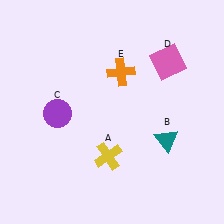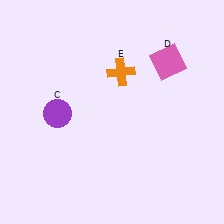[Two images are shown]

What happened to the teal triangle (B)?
The teal triangle (B) was removed in Image 2. It was in the bottom-right area of Image 1.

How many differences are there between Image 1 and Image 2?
There are 2 differences between the two images.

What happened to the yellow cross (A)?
The yellow cross (A) was removed in Image 2. It was in the bottom-left area of Image 1.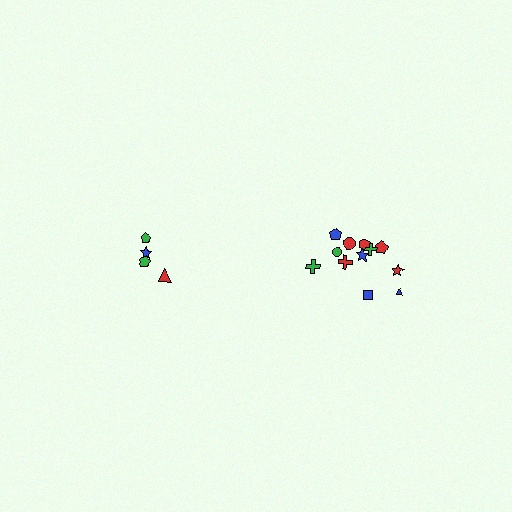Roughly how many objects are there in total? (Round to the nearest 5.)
Roughly 15 objects in total.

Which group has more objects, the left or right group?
The right group.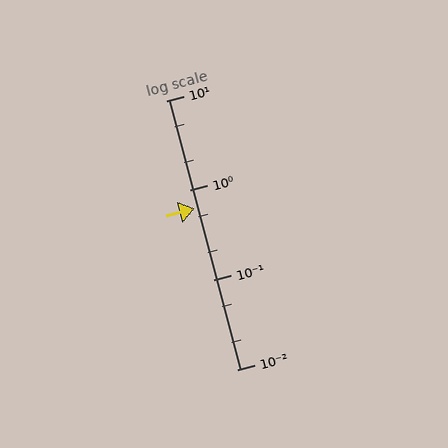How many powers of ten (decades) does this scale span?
The scale spans 3 decades, from 0.01 to 10.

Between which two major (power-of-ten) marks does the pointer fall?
The pointer is between 0.1 and 1.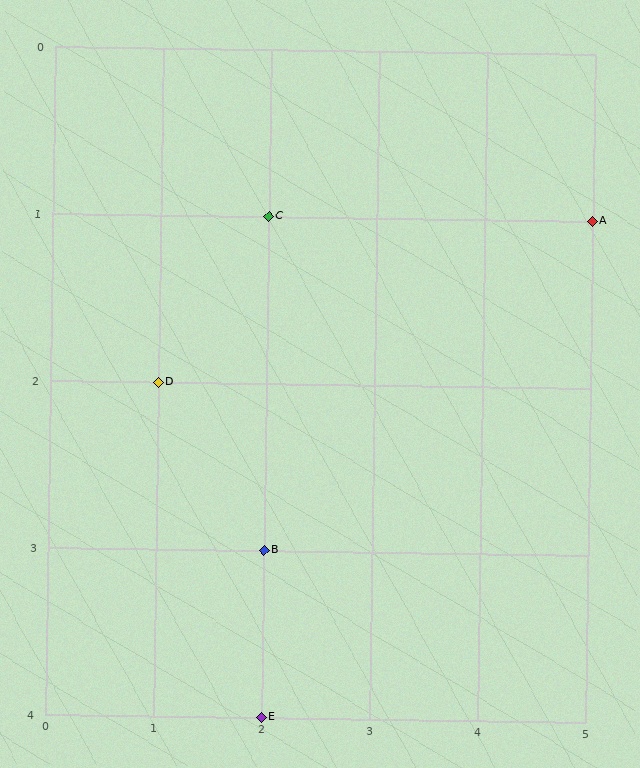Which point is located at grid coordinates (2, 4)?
Point E is at (2, 4).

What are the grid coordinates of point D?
Point D is at grid coordinates (1, 2).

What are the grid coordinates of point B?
Point B is at grid coordinates (2, 3).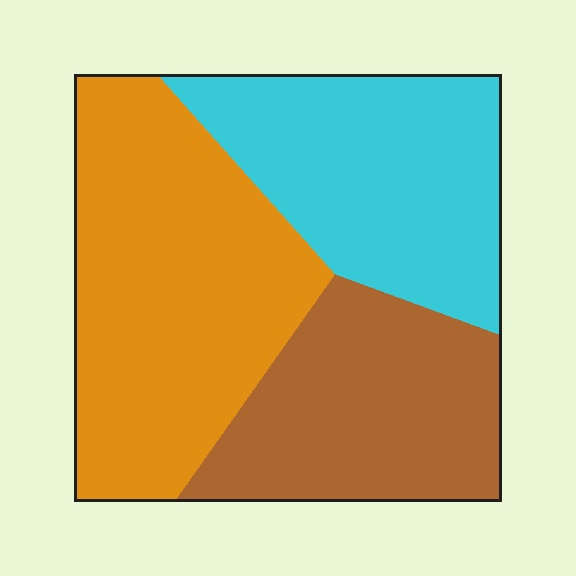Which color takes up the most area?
Orange, at roughly 40%.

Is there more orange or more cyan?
Orange.